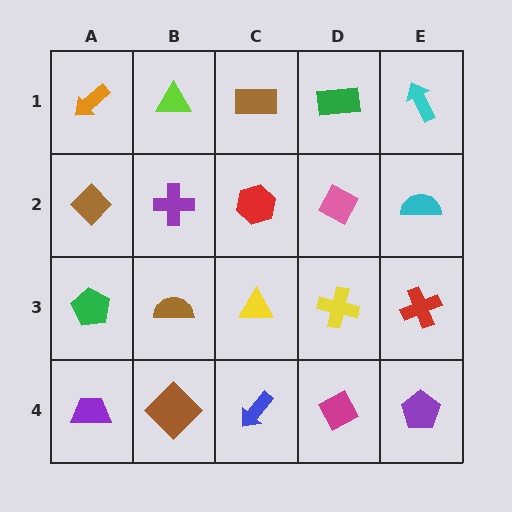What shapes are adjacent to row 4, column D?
A yellow cross (row 3, column D), a blue arrow (row 4, column C), a purple pentagon (row 4, column E).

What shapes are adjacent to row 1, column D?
A pink diamond (row 2, column D), a brown rectangle (row 1, column C), a cyan arrow (row 1, column E).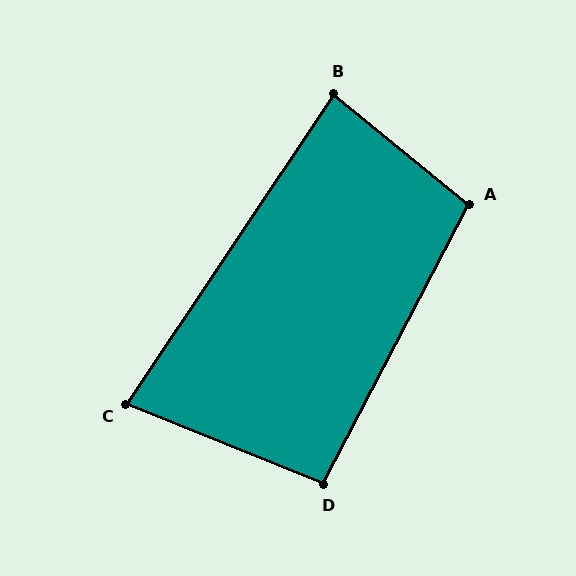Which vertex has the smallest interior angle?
C, at approximately 78 degrees.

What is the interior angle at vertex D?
Approximately 95 degrees (obtuse).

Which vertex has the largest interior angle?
A, at approximately 102 degrees.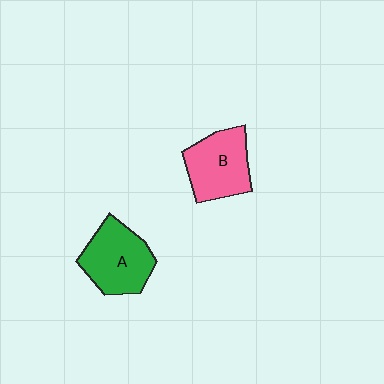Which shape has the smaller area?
Shape B (pink).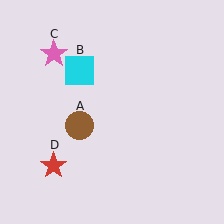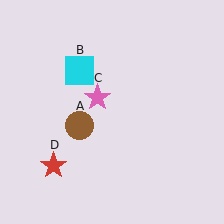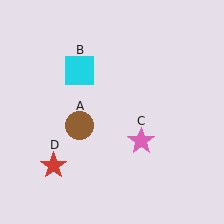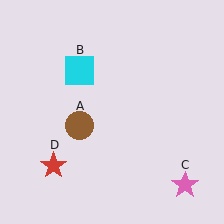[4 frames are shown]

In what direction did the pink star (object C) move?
The pink star (object C) moved down and to the right.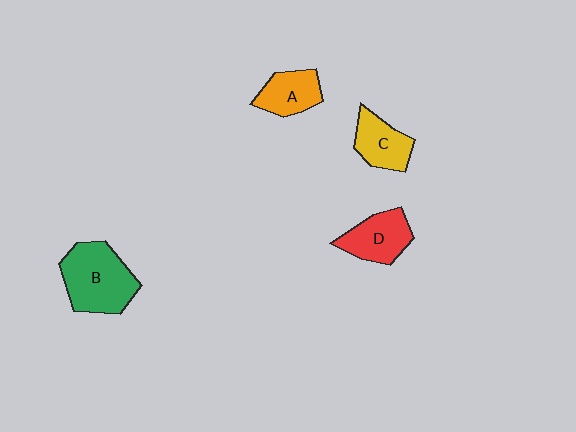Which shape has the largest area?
Shape B (green).